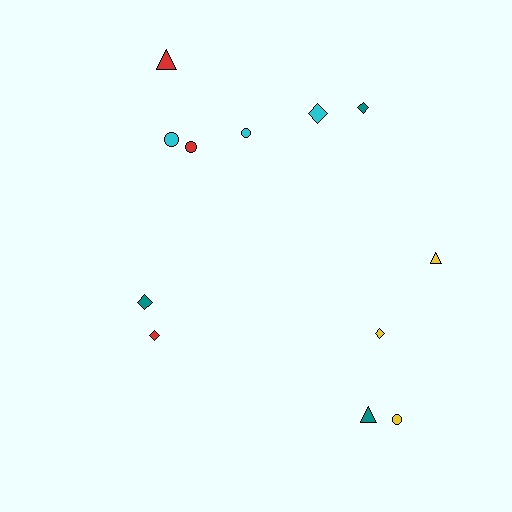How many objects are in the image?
There are 12 objects.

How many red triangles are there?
There is 1 red triangle.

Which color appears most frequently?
Teal, with 3 objects.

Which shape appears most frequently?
Diamond, with 5 objects.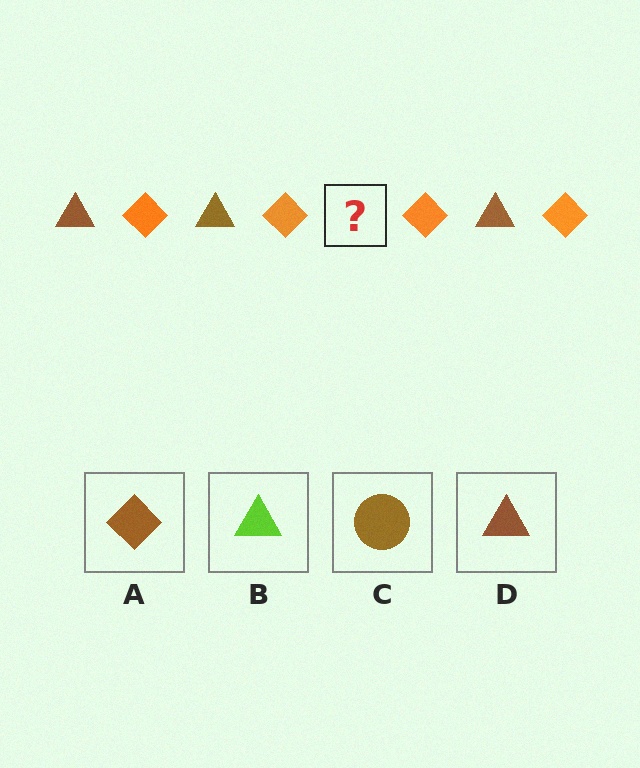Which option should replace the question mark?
Option D.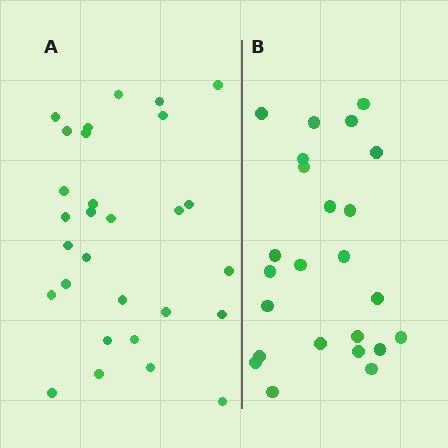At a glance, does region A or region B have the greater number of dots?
Region A (the left region) has more dots.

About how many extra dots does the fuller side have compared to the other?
Region A has about 5 more dots than region B.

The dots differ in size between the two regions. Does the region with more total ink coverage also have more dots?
No. Region B has more total ink coverage because its dots are larger, but region A actually contains more individual dots. Total area can be misleading — the number of items is what matters here.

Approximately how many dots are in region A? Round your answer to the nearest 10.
About 30 dots. (The exact count is 29, which rounds to 30.)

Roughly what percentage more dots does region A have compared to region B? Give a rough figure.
About 20% more.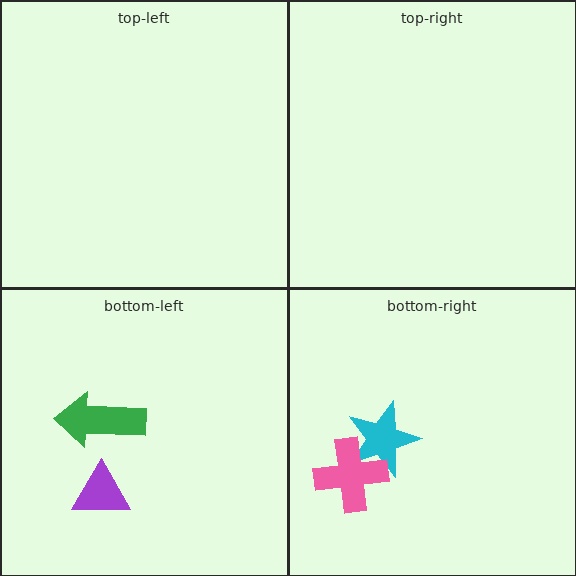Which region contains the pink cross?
The bottom-right region.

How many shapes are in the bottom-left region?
2.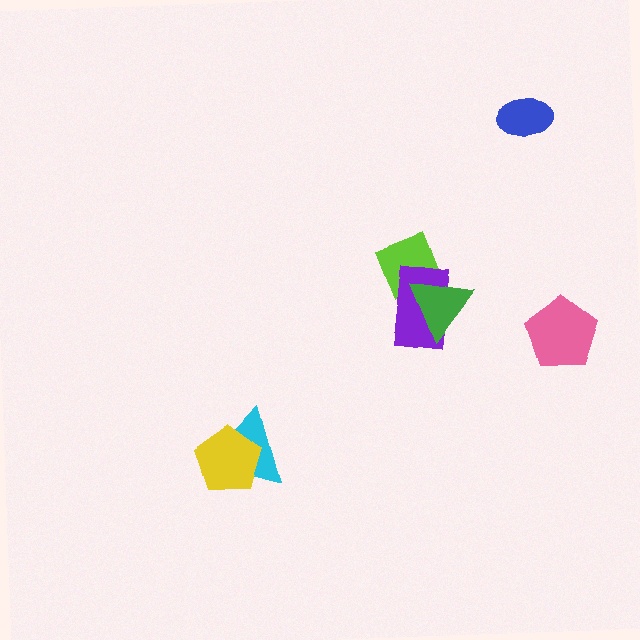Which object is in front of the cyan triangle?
The yellow pentagon is in front of the cyan triangle.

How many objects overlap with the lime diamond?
2 objects overlap with the lime diamond.